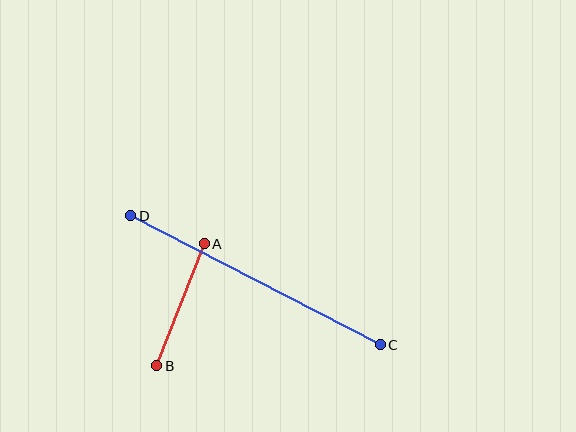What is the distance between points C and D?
The distance is approximately 281 pixels.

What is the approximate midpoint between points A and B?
The midpoint is at approximately (180, 305) pixels.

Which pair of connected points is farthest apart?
Points C and D are farthest apart.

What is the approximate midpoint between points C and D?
The midpoint is at approximately (256, 280) pixels.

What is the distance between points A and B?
The distance is approximately 131 pixels.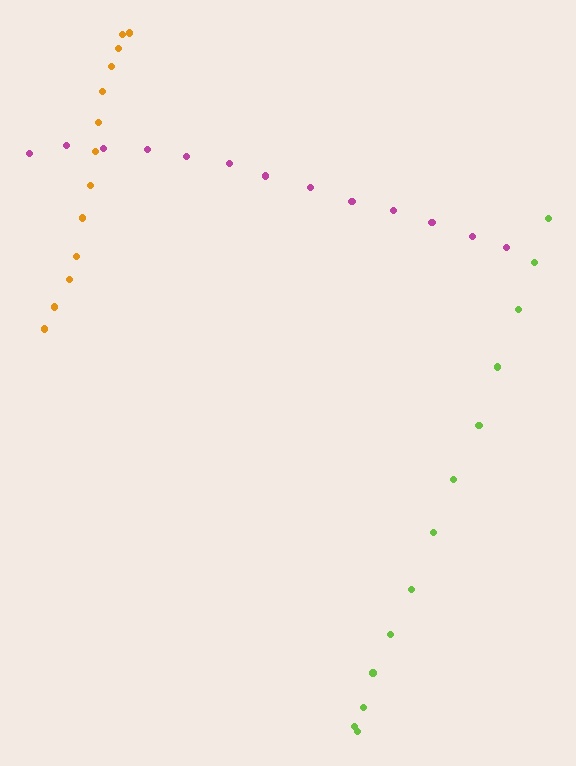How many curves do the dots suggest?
There are 3 distinct paths.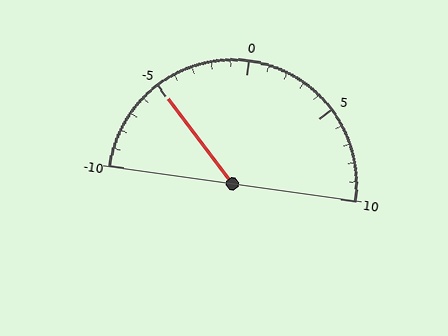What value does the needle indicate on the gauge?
The needle indicates approximately -5.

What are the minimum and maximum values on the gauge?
The gauge ranges from -10 to 10.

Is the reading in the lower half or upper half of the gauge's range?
The reading is in the lower half of the range (-10 to 10).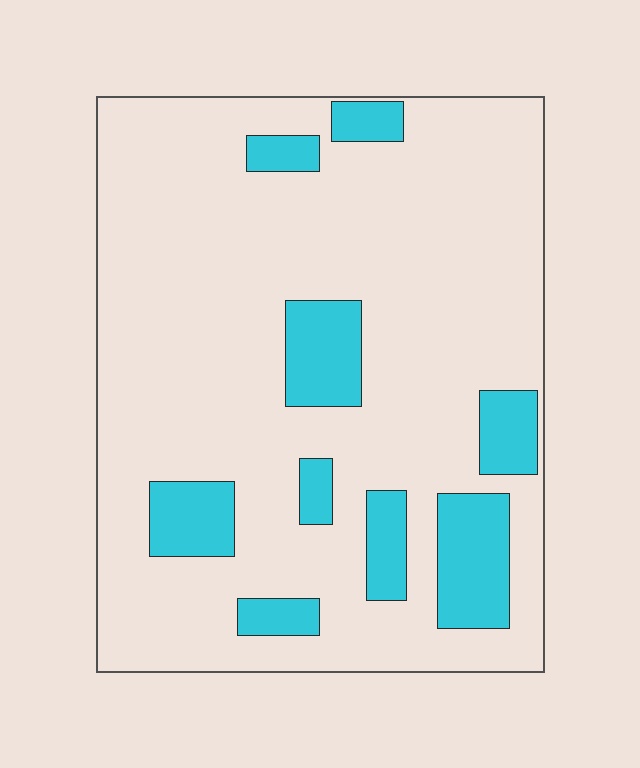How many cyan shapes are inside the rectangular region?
9.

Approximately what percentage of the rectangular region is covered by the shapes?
Approximately 20%.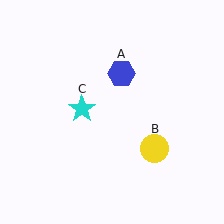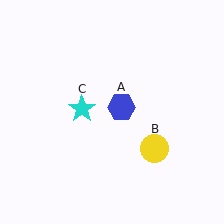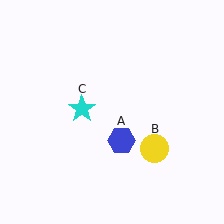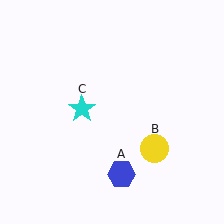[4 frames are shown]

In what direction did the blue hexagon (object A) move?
The blue hexagon (object A) moved down.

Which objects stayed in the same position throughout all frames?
Yellow circle (object B) and cyan star (object C) remained stationary.